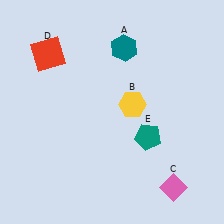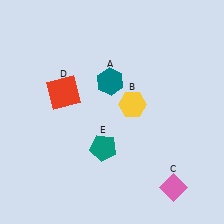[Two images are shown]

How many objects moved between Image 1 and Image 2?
3 objects moved between the two images.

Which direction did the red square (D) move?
The red square (D) moved down.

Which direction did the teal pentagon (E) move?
The teal pentagon (E) moved left.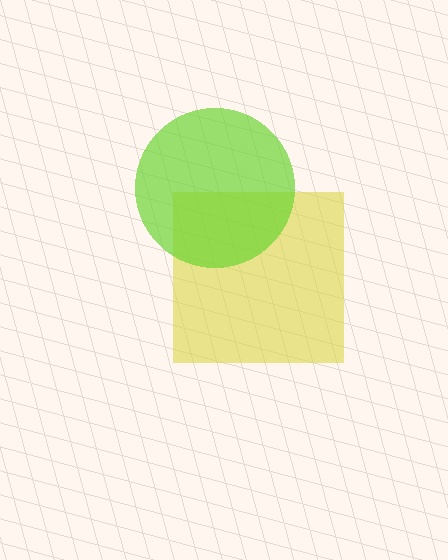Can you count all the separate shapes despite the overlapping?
Yes, there are 2 separate shapes.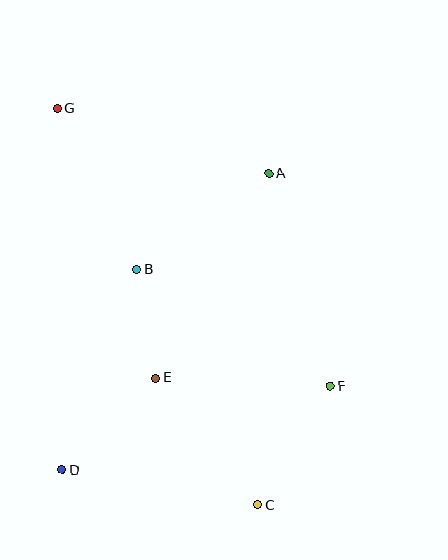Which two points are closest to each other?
Points B and E are closest to each other.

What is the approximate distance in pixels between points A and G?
The distance between A and G is approximately 221 pixels.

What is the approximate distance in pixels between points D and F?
The distance between D and F is approximately 281 pixels.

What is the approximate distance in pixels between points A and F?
The distance between A and F is approximately 222 pixels.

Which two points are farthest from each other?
Points C and G are farthest from each other.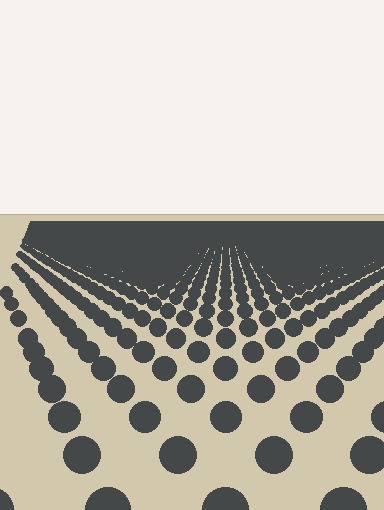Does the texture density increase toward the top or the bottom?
Density increases toward the top.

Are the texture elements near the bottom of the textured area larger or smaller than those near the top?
Larger. Near the bottom, elements are closer to the viewer and appear at a bigger on-screen size.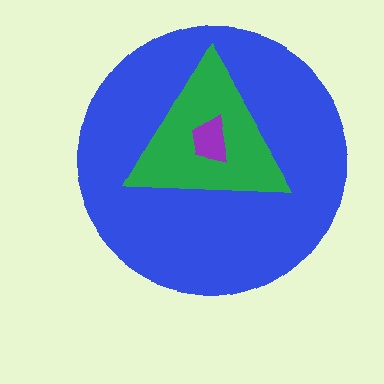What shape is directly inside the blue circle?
The green triangle.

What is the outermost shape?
The blue circle.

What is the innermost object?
The purple trapezoid.